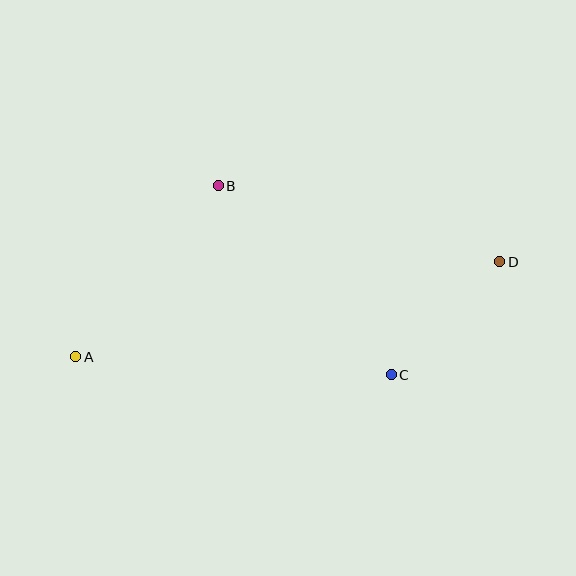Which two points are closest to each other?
Points C and D are closest to each other.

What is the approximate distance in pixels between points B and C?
The distance between B and C is approximately 256 pixels.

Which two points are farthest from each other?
Points A and D are farthest from each other.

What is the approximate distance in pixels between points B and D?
The distance between B and D is approximately 291 pixels.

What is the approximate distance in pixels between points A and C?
The distance between A and C is approximately 316 pixels.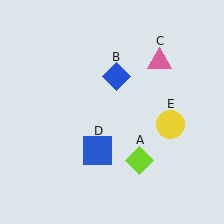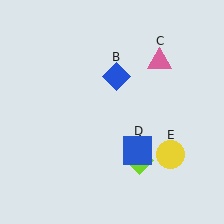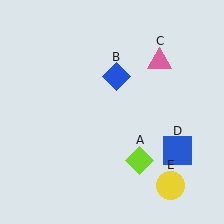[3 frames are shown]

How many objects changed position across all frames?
2 objects changed position: blue square (object D), yellow circle (object E).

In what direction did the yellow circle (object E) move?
The yellow circle (object E) moved down.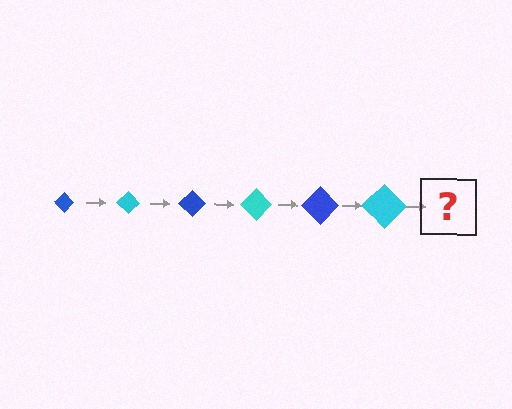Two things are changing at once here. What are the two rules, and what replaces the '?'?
The two rules are that the diamond grows larger each step and the color cycles through blue and cyan. The '?' should be a blue diamond, larger than the previous one.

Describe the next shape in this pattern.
It should be a blue diamond, larger than the previous one.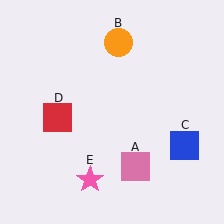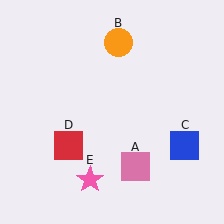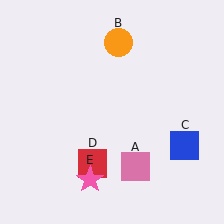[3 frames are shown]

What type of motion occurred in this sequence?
The red square (object D) rotated counterclockwise around the center of the scene.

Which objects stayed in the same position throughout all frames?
Pink square (object A) and orange circle (object B) and blue square (object C) and pink star (object E) remained stationary.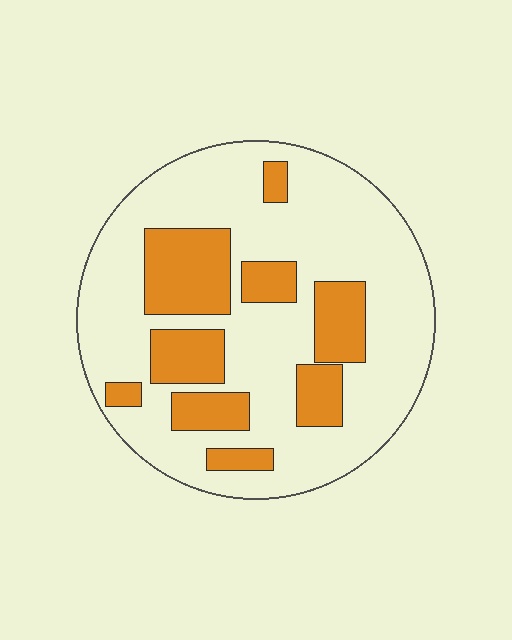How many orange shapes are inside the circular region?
9.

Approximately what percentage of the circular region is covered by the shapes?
Approximately 25%.